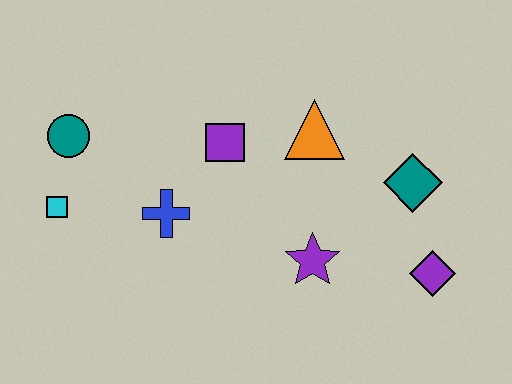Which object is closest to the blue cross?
The purple square is closest to the blue cross.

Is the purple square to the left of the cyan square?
No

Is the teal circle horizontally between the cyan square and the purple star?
Yes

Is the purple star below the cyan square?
Yes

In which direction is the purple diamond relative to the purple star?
The purple diamond is to the right of the purple star.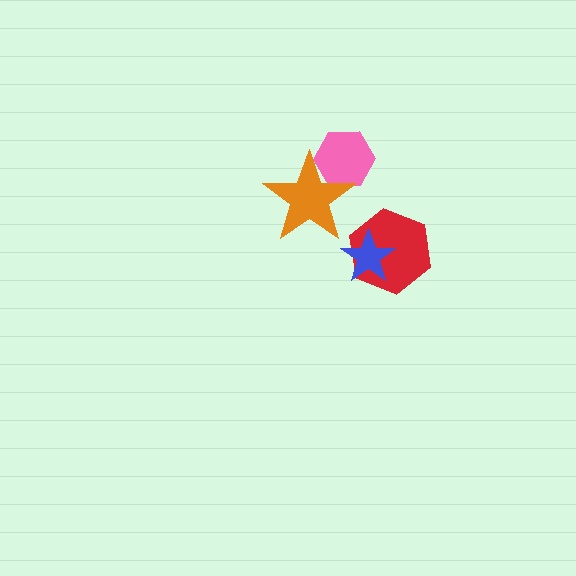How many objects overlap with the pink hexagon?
1 object overlaps with the pink hexagon.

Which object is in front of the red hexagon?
The blue star is in front of the red hexagon.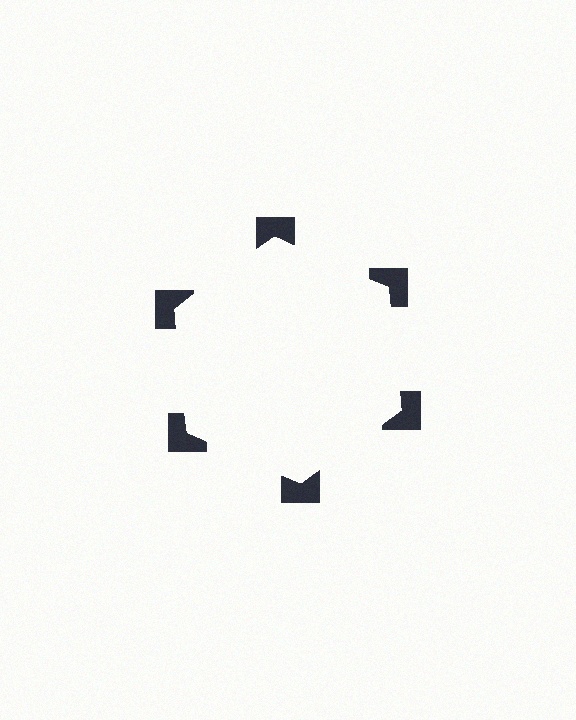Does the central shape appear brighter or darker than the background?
It typically appears slightly brighter than the background, even though no actual brightness change is drawn.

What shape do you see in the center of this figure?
An illusory hexagon — its edges are inferred from the aligned wedge cuts in the notched squares, not physically drawn.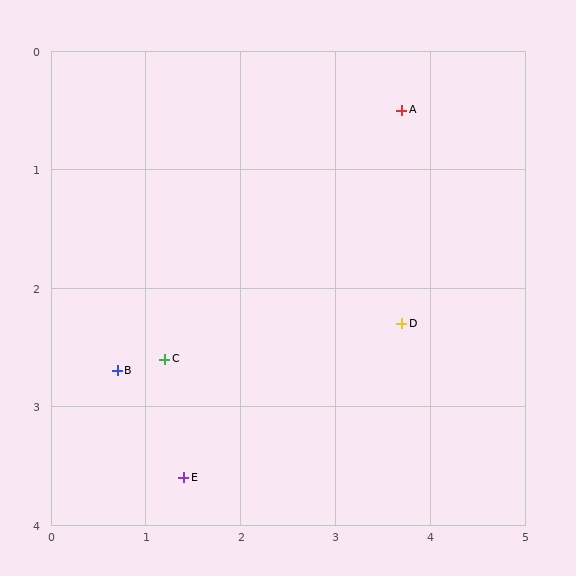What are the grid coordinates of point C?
Point C is at approximately (1.2, 2.6).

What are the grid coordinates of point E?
Point E is at approximately (1.4, 3.6).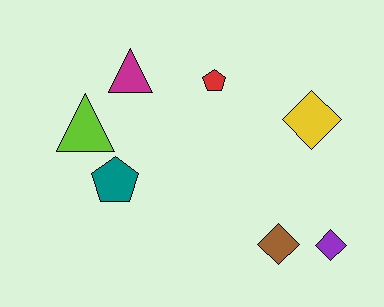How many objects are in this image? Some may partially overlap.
There are 7 objects.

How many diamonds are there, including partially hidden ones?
There are 3 diamonds.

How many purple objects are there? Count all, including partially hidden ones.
There is 1 purple object.